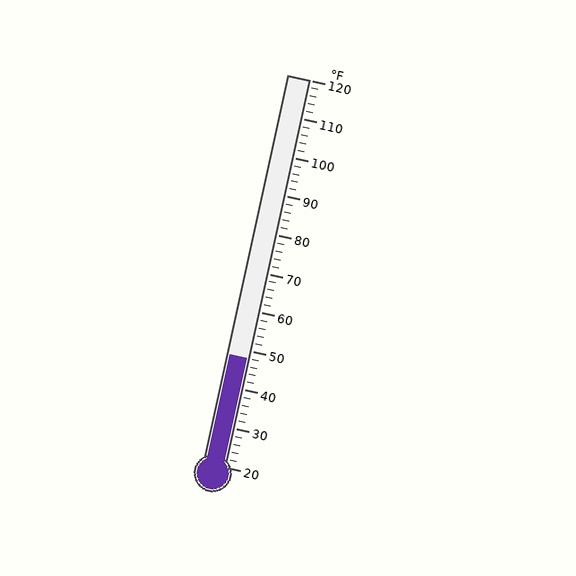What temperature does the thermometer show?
The thermometer shows approximately 48°F.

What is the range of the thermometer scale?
The thermometer scale ranges from 20°F to 120°F.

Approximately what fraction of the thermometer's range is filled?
The thermometer is filled to approximately 30% of its range.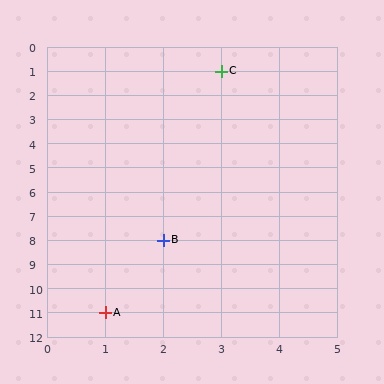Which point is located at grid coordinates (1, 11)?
Point A is at (1, 11).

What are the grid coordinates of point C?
Point C is at grid coordinates (3, 1).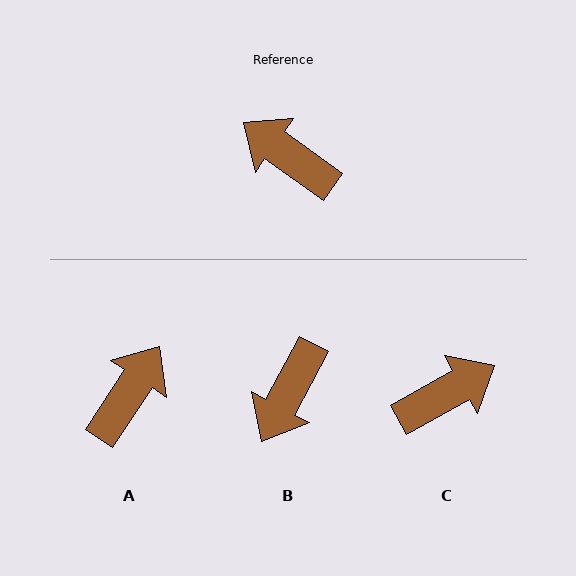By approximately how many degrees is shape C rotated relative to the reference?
Approximately 115 degrees clockwise.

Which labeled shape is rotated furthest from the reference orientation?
C, about 115 degrees away.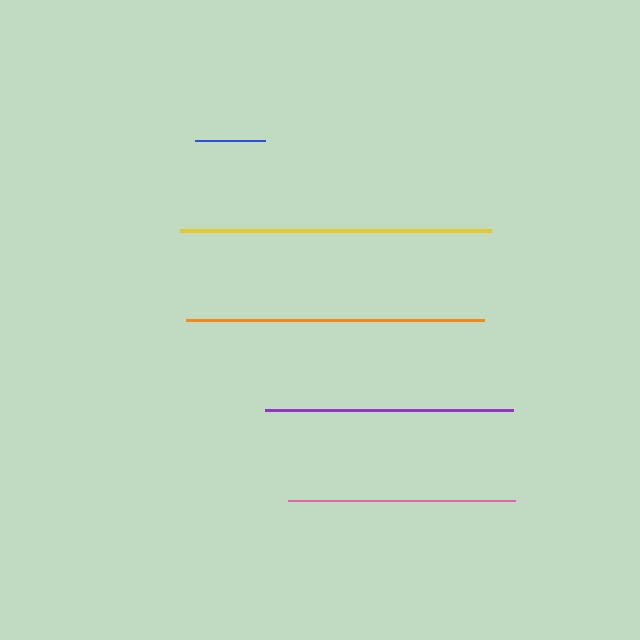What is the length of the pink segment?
The pink segment is approximately 227 pixels long.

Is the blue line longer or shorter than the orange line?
The orange line is longer than the blue line.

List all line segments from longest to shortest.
From longest to shortest: yellow, orange, purple, pink, blue.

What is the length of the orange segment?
The orange segment is approximately 298 pixels long.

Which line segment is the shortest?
The blue line is the shortest at approximately 71 pixels.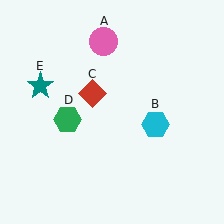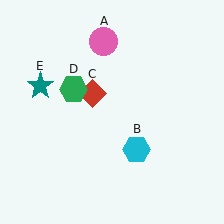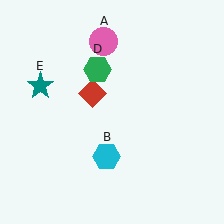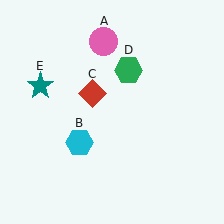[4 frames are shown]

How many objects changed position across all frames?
2 objects changed position: cyan hexagon (object B), green hexagon (object D).